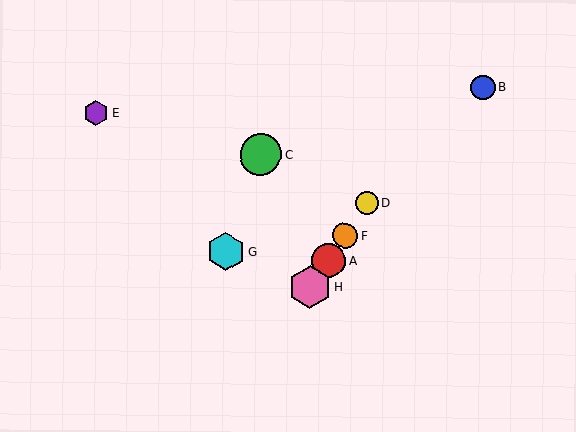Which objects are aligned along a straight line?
Objects A, D, F, H are aligned along a straight line.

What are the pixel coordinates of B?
Object B is at (483, 87).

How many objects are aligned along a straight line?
4 objects (A, D, F, H) are aligned along a straight line.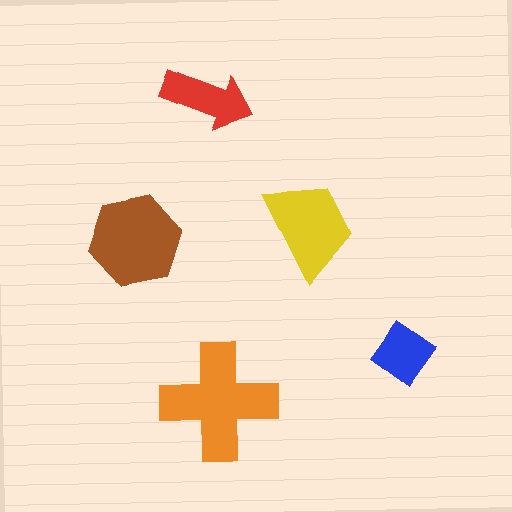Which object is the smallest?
The blue diamond.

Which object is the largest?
The orange cross.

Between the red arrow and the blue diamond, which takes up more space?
The red arrow.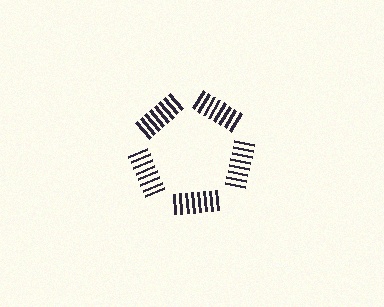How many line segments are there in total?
40 — 8 along each of the 5 edges.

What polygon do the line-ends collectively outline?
An illusory pentagon — the line segments terminate on its edges but no continuous stroke is drawn.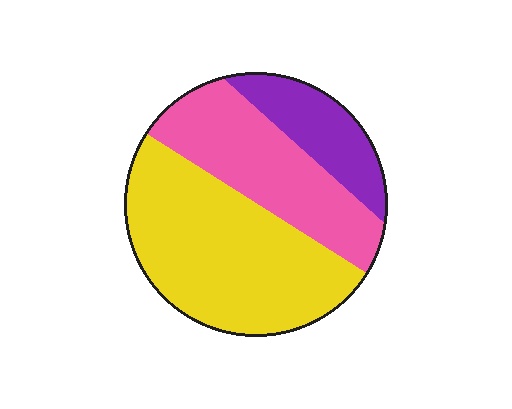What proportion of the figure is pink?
Pink covers around 30% of the figure.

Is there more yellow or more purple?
Yellow.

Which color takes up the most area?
Yellow, at roughly 50%.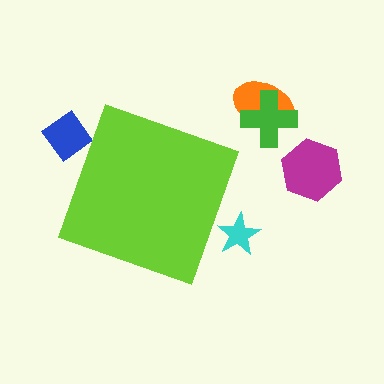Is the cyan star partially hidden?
Yes, the cyan star is partially hidden behind the lime diamond.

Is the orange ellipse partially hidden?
No, the orange ellipse is fully visible.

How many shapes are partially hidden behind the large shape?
2 shapes are partially hidden.